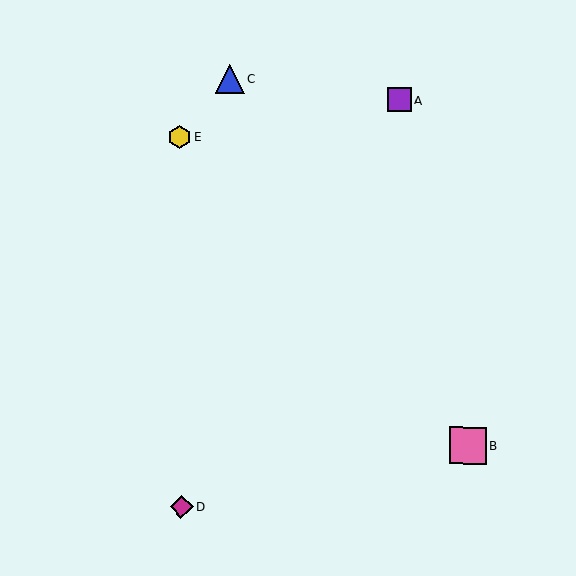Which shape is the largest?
The pink square (labeled B) is the largest.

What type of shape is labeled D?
Shape D is a magenta diamond.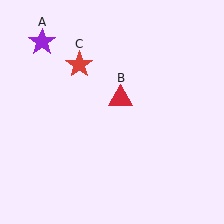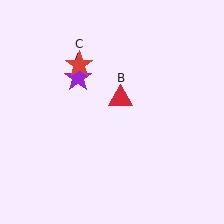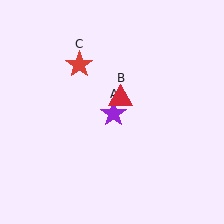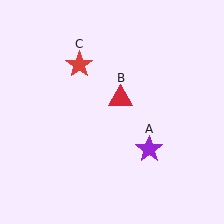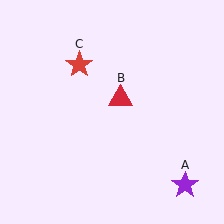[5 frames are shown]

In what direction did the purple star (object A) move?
The purple star (object A) moved down and to the right.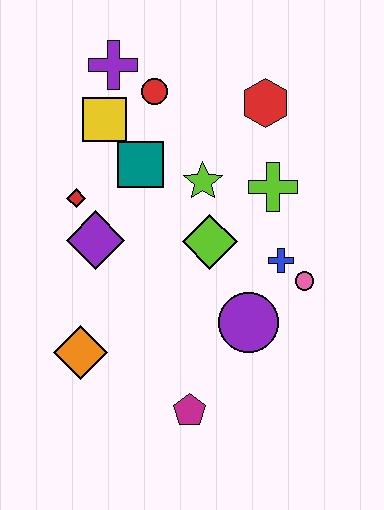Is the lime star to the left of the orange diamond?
No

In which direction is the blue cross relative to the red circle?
The blue cross is below the red circle.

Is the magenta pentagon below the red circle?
Yes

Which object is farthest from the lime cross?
The orange diamond is farthest from the lime cross.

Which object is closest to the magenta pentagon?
The purple circle is closest to the magenta pentagon.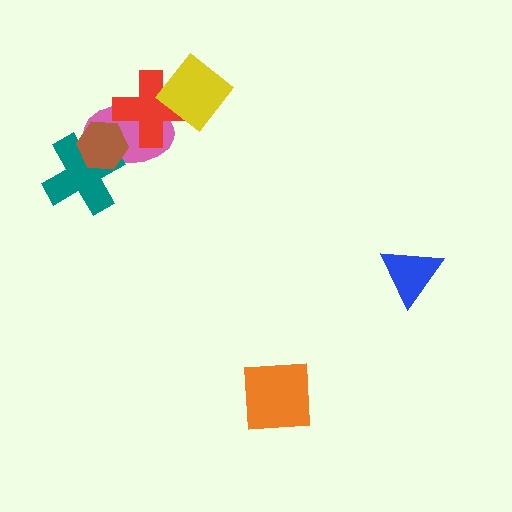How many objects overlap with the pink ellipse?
3 objects overlap with the pink ellipse.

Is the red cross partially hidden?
Yes, it is partially covered by another shape.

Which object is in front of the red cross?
The yellow diamond is in front of the red cross.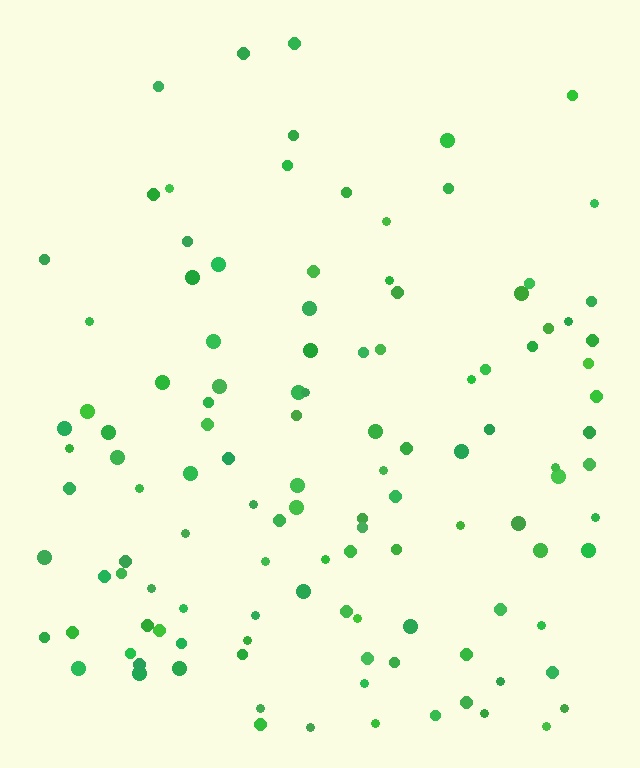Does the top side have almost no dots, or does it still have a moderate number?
Still a moderate number, just noticeably fewer than the bottom.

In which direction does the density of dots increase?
From top to bottom, with the bottom side densest.